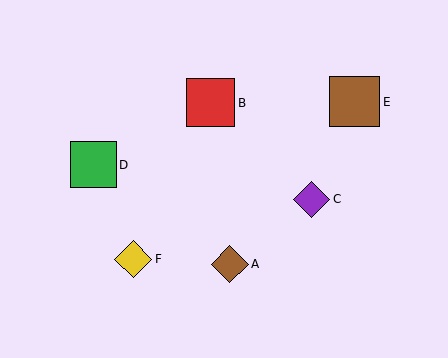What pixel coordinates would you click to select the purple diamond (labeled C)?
Click at (312, 199) to select the purple diamond C.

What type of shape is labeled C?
Shape C is a purple diamond.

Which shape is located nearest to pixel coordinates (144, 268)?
The yellow diamond (labeled F) at (133, 259) is nearest to that location.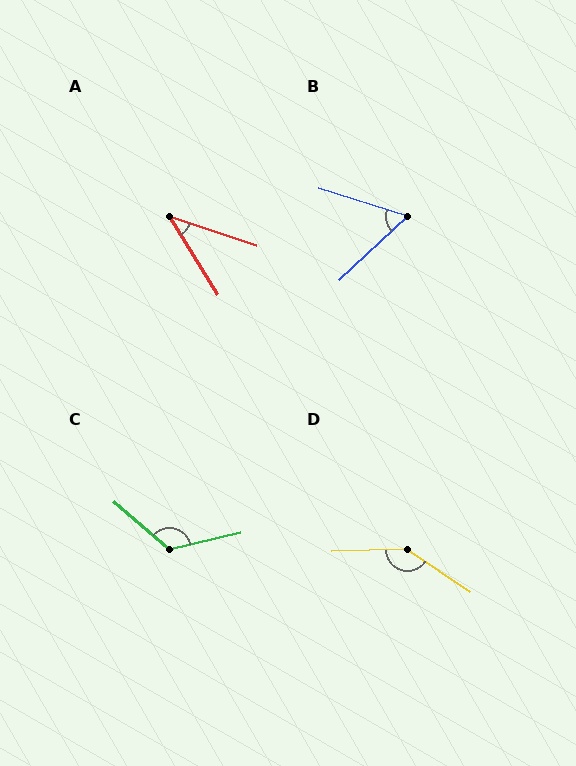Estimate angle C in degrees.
Approximately 126 degrees.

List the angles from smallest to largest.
A (40°), B (61°), C (126°), D (144°).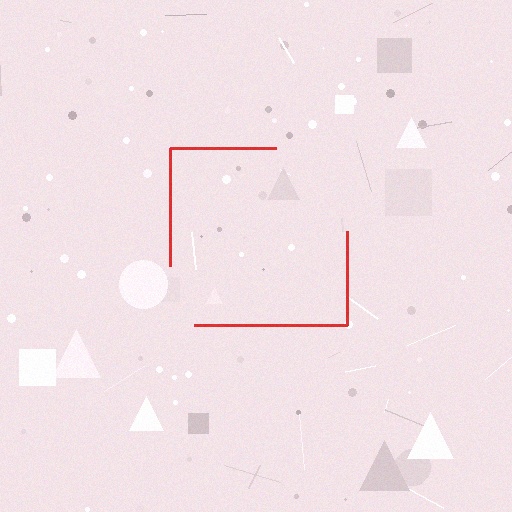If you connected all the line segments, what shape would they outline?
They would outline a square.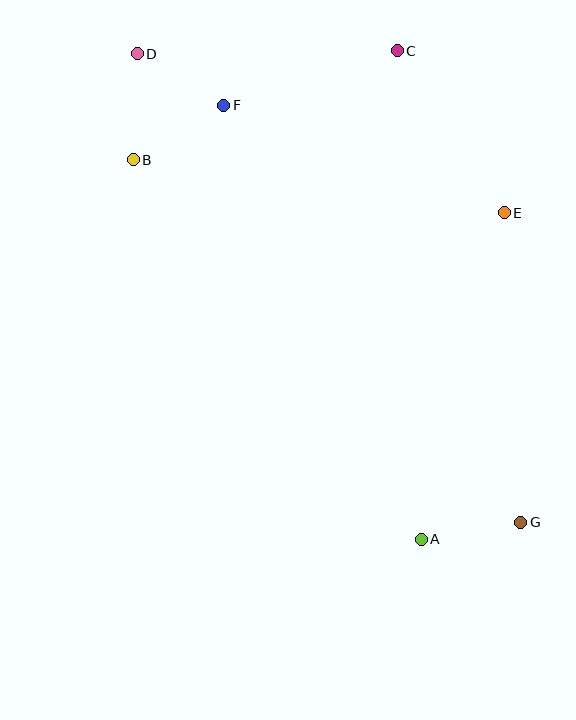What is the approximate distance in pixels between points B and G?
The distance between B and G is approximately 531 pixels.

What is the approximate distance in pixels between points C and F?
The distance between C and F is approximately 182 pixels.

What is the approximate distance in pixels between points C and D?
The distance between C and D is approximately 260 pixels.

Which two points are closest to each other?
Points D and F are closest to each other.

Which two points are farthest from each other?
Points D and G are farthest from each other.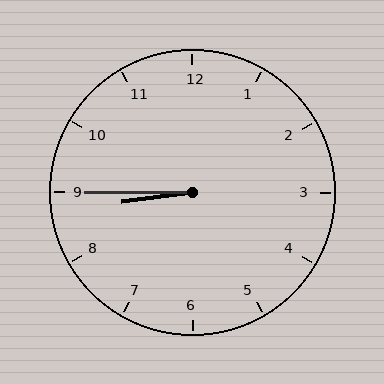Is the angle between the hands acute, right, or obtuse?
It is acute.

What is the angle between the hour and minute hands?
Approximately 8 degrees.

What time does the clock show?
8:45.